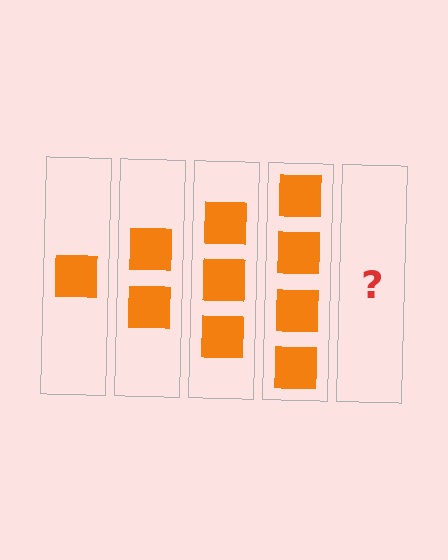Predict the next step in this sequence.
The next step is 5 squares.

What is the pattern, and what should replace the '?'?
The pattern is that each step adds one more square. The '?' should be 5 squares.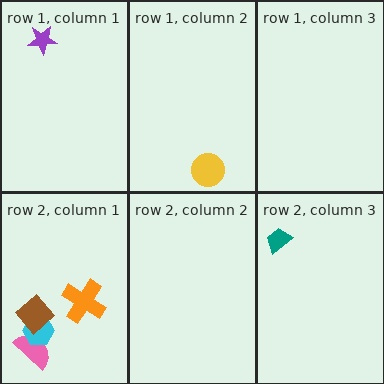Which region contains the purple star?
The row 1, column 1 region.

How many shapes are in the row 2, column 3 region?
1.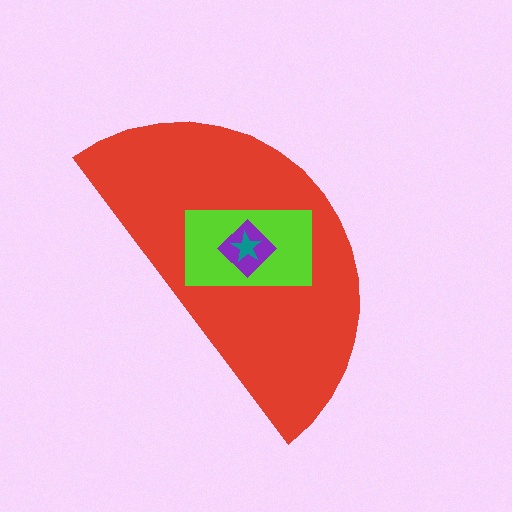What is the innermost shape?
The teal star.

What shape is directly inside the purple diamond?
The teal star.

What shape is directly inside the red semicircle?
The lime rectangle.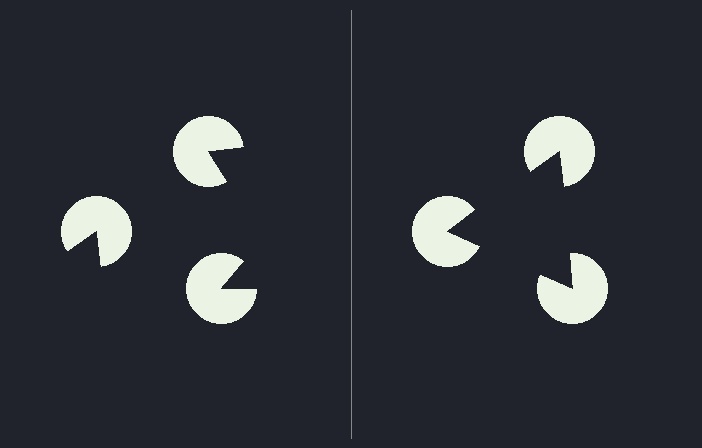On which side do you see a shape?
An illusory triangle appears on the right side. On the left side the wedge cuts are rotated, so no coherent shape forms.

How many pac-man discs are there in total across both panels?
6 — 3 on each side.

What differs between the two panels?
The pac-man discs are positioned identically on both sides; only the wedge orientations differ. On the right they align to a triangle; on the left they are misaligned.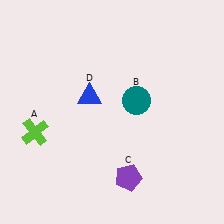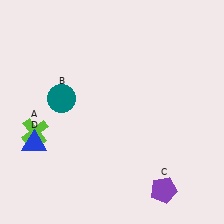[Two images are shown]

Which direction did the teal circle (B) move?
The teal circle (B) moved left.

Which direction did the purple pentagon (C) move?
The purple pentagon (C) moved right.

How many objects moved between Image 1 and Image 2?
3 objects moved between the two images.